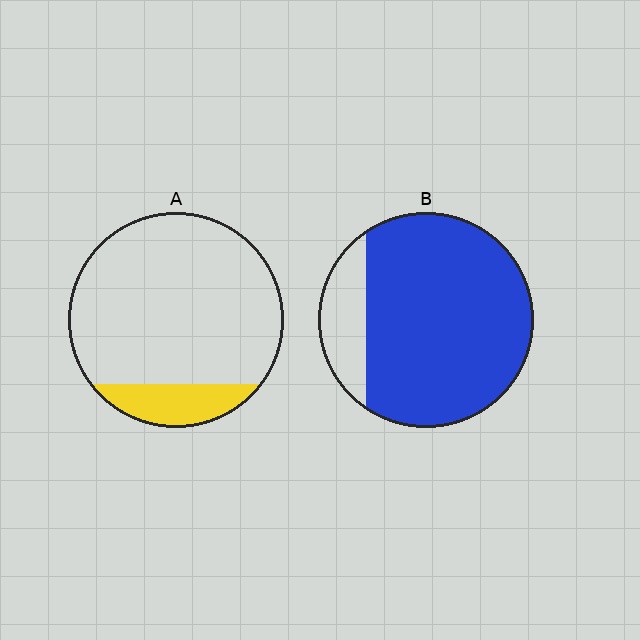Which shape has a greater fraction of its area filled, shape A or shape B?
Shape B.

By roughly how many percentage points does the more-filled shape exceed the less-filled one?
By roughly 70 percentage points (B over A).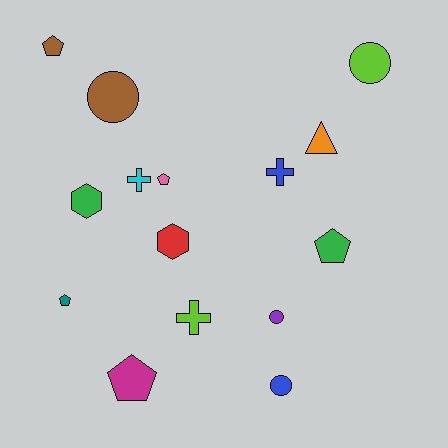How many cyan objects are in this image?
There is 1 cyan object.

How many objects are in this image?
There are 15 objects.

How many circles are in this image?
There are 4 circles.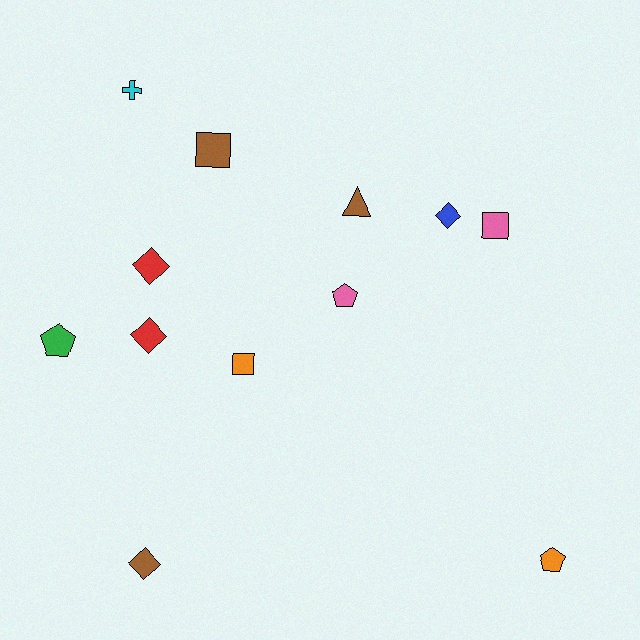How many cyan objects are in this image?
There is 1 cyan object.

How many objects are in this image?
There are 12 objects.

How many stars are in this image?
There are no stars.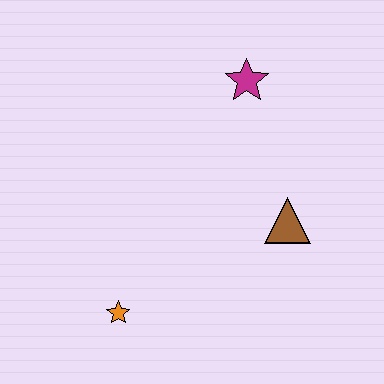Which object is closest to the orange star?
The brown triangle is closest to the orange star.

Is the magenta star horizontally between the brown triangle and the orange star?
Yes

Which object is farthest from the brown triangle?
The orange star is farthest from the brown triangle.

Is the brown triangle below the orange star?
No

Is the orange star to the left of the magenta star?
Yes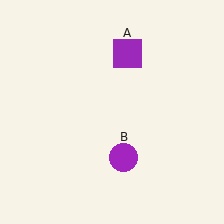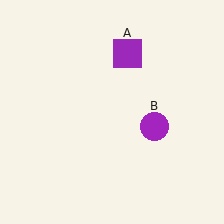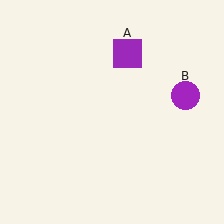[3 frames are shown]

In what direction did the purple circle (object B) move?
The purple circle (object B) moved up and to the right.